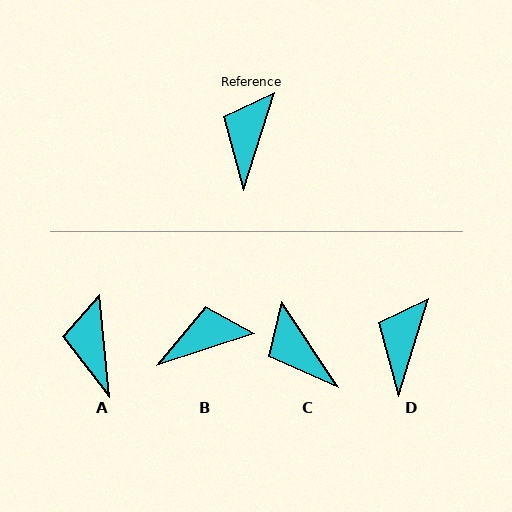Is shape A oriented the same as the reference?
No, it is off by about 22 degrees.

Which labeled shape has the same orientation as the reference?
D.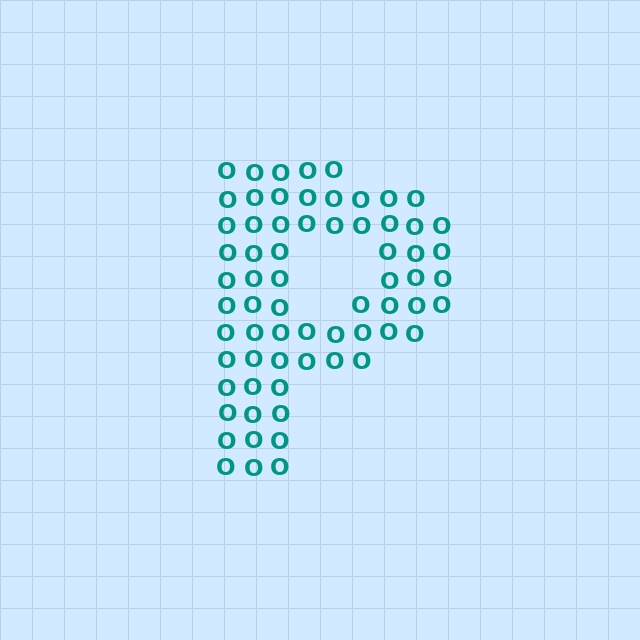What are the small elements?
The small elements are letter O's.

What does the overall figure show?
The overall figure shows the letter P.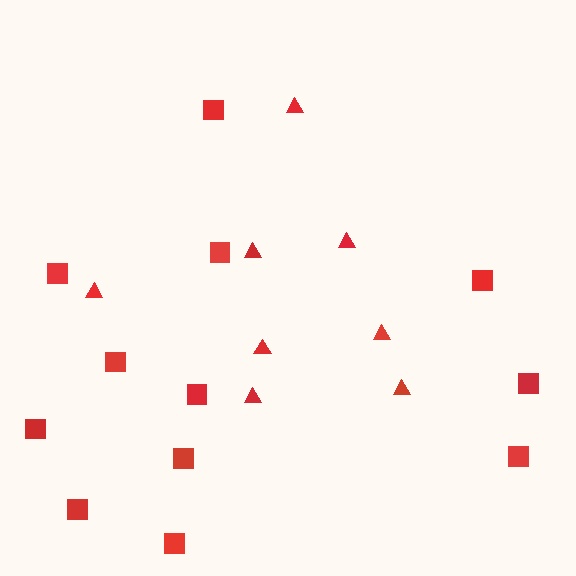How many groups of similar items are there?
There are 2 groups: one group of squares (12) and one group of triangles (8).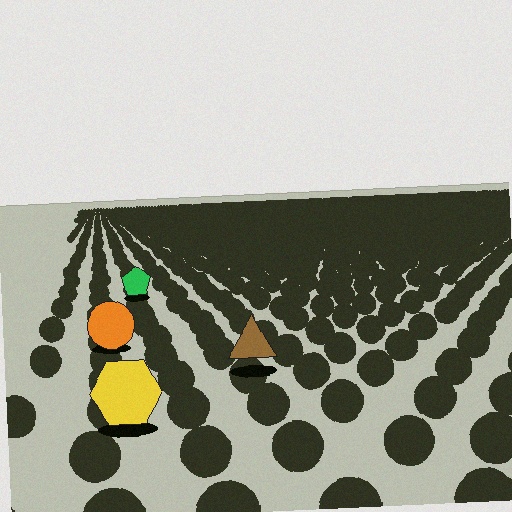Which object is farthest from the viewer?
The green pentagon is farthest from the viewer. It appears smaller and the ground texture around it is denser.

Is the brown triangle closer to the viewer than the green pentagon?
Yes. The brown triangle is closer — you can tell from the texture gradient: the ground texture is coarser near it.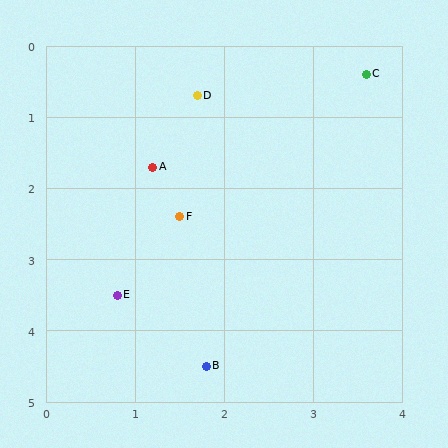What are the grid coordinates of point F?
Point F is at approximately (1.5, 2.4).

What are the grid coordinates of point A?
Point A is at approximately (1.2, 1.7).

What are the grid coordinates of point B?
Point B is at approximately (1.8, 4.5).